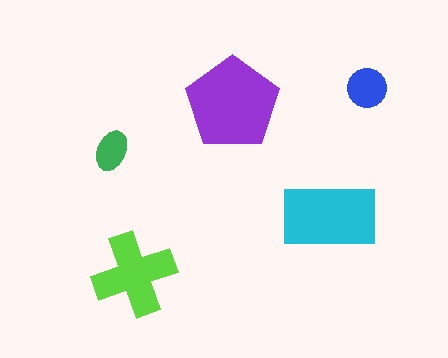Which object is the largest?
The purple pentagon.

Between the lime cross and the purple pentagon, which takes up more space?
The purple pentagon.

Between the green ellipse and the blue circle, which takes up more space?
The blue circle.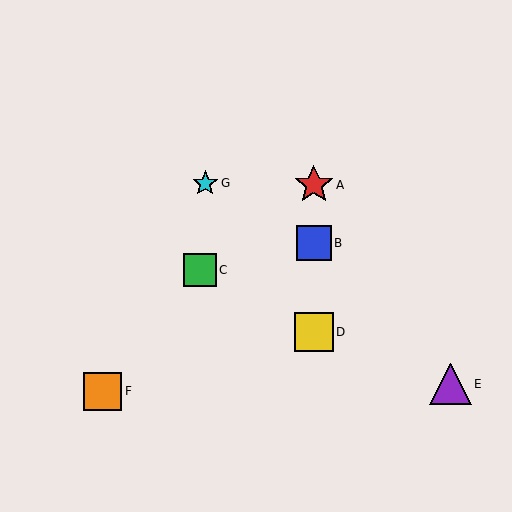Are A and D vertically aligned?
Yes, both are at x≈314.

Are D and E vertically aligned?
No, D is at x≈314 and E is at x≈450.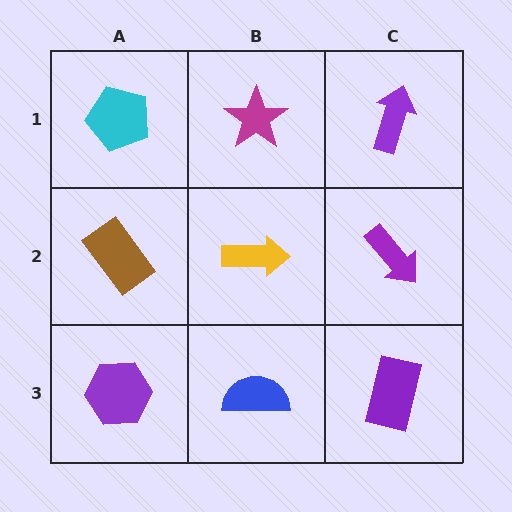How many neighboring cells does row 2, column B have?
4.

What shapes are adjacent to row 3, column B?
A yellow arrow (row 2, column B), a purple hexagon (row 3, column A), a purple rectangle (row 3, column C).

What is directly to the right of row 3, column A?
A blue semicircle.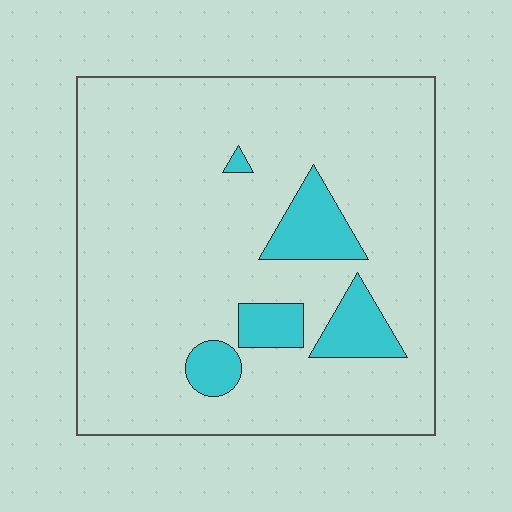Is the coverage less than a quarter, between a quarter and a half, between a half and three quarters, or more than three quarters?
Less than a quarter.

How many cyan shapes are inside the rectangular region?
5.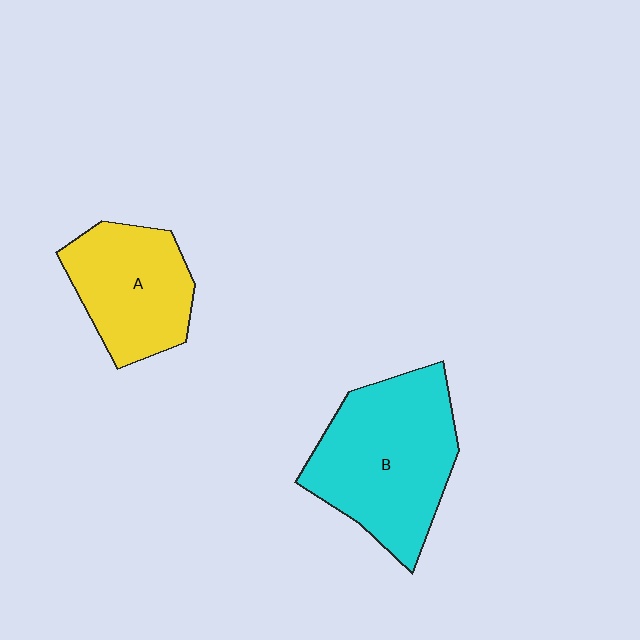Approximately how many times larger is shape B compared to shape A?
Approximately 1.5 times.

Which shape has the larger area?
Shape B (cyan).